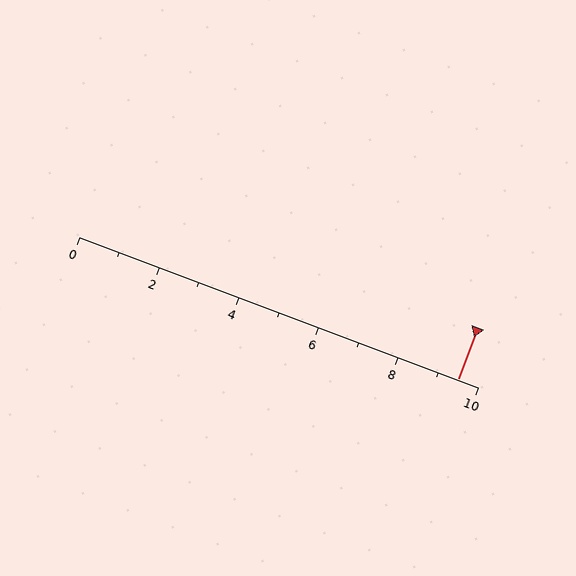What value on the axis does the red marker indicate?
The marker indicates approximately 9.5.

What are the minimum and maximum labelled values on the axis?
The axis runs from 0 to 10.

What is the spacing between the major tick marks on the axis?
The major ticks are spaced 2 apart.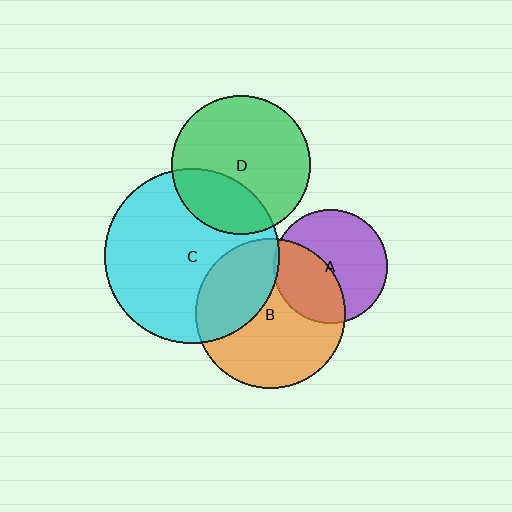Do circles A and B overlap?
Yes.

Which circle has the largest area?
Circle C (cyan).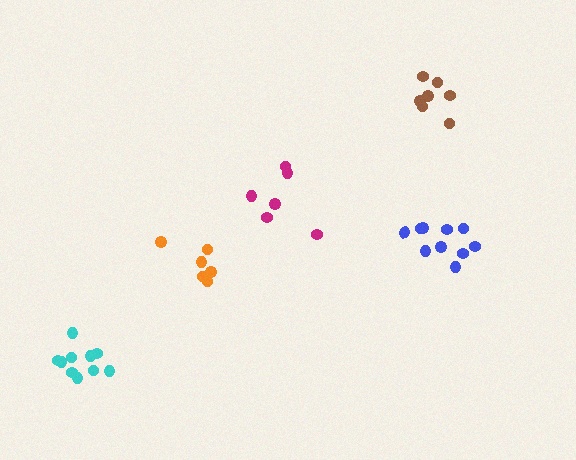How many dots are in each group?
Group 1: 7 dots, Group 2: 6 dots, Group 3: 6 dots, Group 4: 10 dots, Group 5: 10 dots (39 total).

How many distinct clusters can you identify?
There are 5 distinct clusters.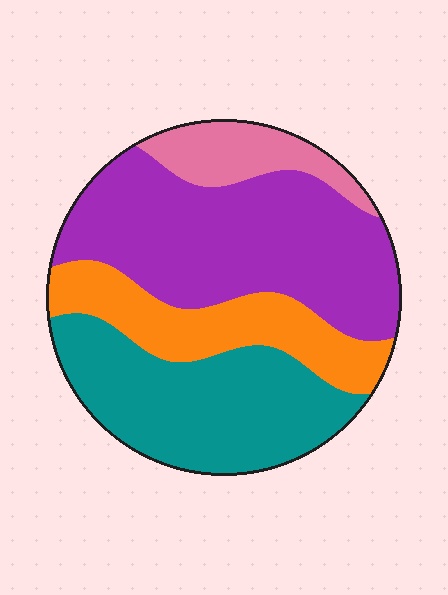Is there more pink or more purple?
Purple.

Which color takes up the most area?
Purple, at roughly 40%.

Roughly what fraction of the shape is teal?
Teal takes up about one third (1/3) of the shape.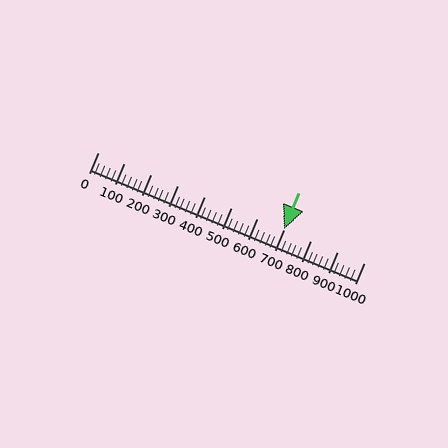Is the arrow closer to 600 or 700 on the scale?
The arrow is closer to 700.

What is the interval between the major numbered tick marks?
The major tick marks are spaced 100 units apart.